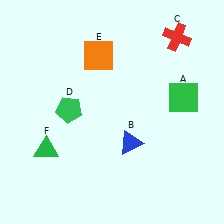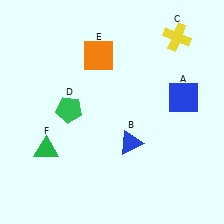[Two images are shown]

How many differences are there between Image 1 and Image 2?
There are 2 differences between the two images.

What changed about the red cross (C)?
In Image 1, C is red. In Image 2, it changed to yellow.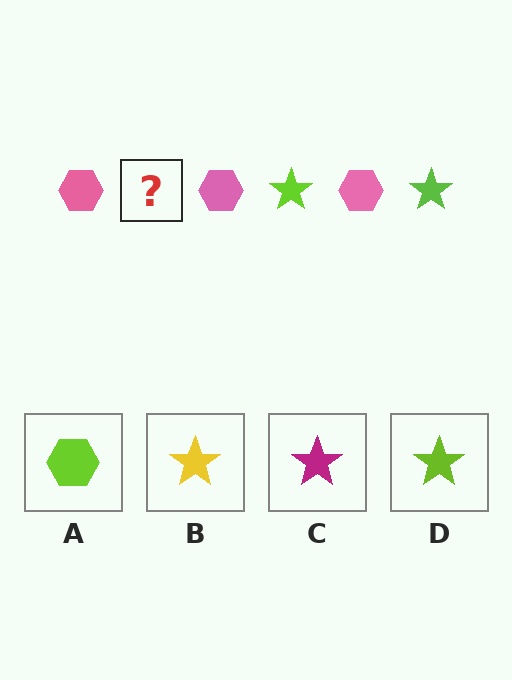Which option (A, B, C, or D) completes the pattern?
D.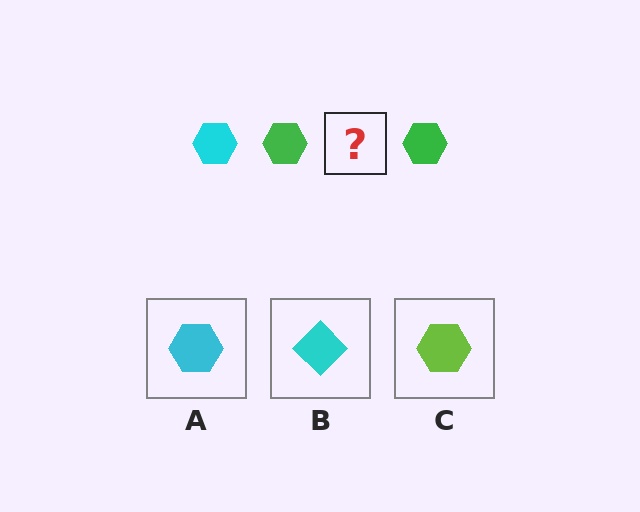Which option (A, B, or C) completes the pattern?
A.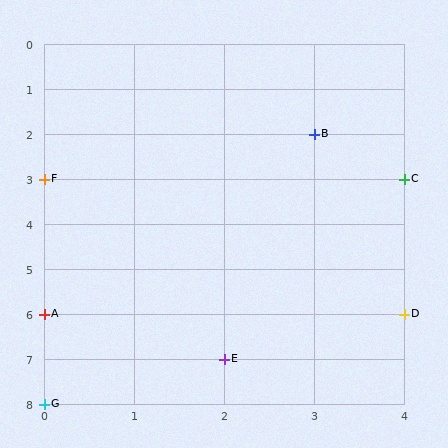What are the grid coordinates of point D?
Point D is at grid coordinates (4, 6).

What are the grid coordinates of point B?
Point B is at grid coordinates (3, 2).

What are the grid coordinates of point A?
Point A is at grid coordinates (0, 6).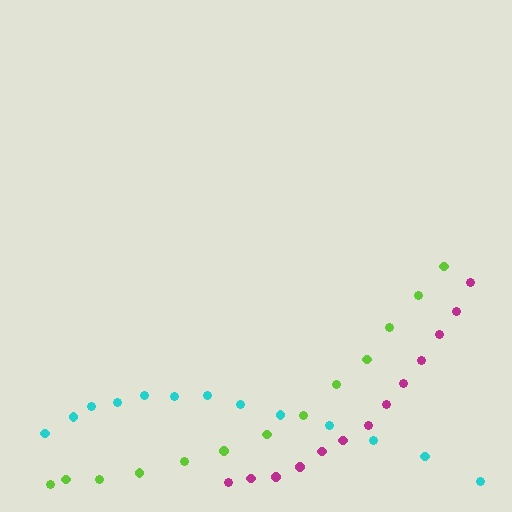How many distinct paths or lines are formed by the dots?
There are 3 distinct paths.